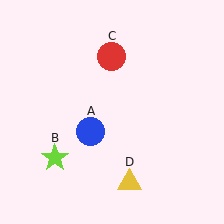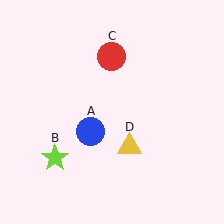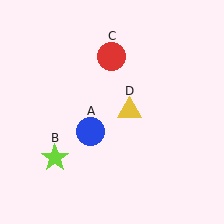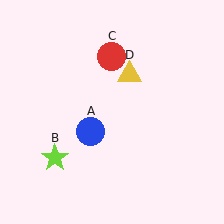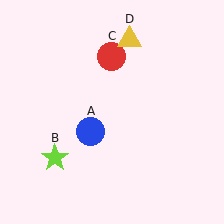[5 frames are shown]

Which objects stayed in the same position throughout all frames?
Blue circle (object A) and lime star (object B) and red circle (object C) remained stationary.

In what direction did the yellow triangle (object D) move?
The yellow triangle (object D) moved up.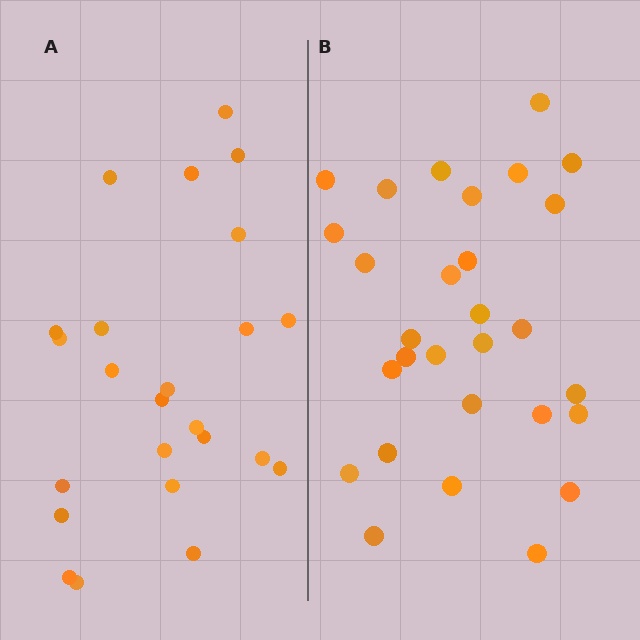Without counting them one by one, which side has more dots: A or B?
Region B (the right region) has more dots.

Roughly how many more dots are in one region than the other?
Region B has about 5 more dots than region A.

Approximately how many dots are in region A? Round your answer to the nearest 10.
About 20 dots. (The exact count is 24, which rounds to 20.)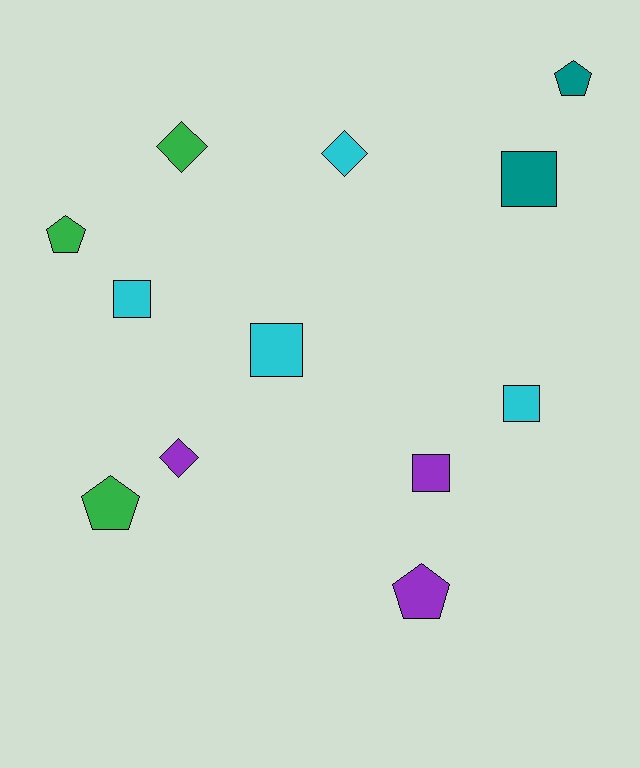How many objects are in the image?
There are 12 objects.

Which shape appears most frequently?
Square, with 5 objects.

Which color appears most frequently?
Cyan, with 4 objects.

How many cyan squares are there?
There are 3 cyan squares.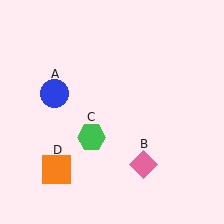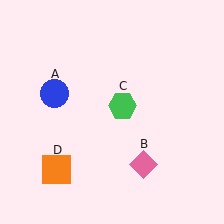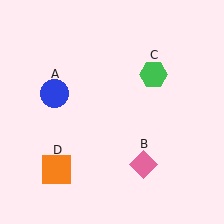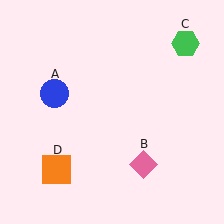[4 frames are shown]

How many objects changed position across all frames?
1 object changed position: green hexagon (object C).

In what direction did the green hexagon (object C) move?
The green hexagon (object C) moved up and to the right.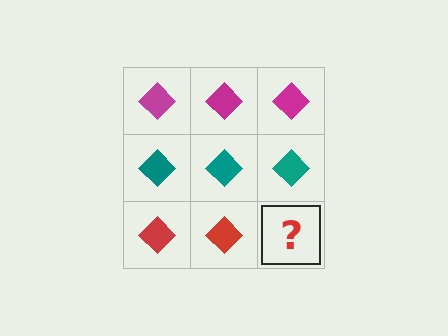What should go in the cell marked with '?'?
The missing cell should contain a red diamond.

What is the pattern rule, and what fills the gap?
The rule is that each row has a consistent color. The gap should be filled with a red diamond.